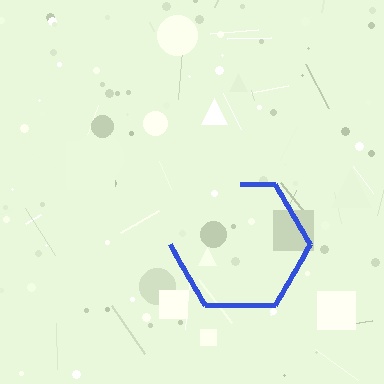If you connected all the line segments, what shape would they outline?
They would outline a hexagon.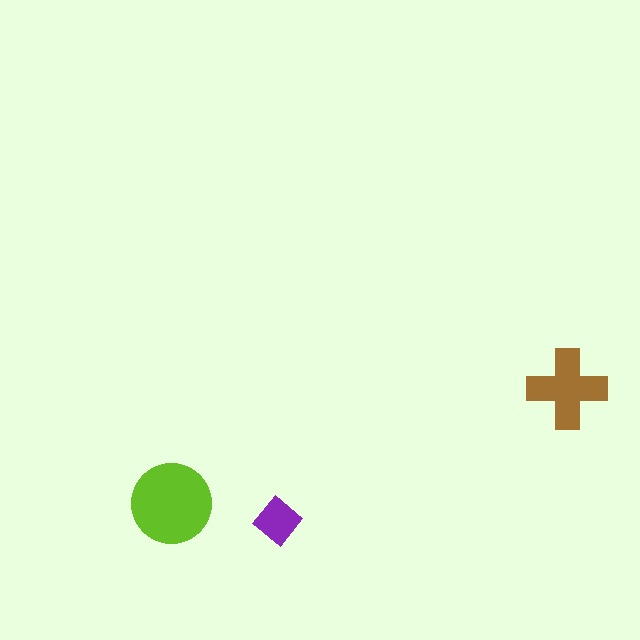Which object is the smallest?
The purple diamond.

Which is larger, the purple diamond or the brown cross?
The brown cross.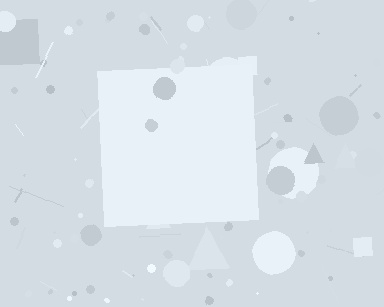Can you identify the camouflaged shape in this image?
The camouflaged shape is a square.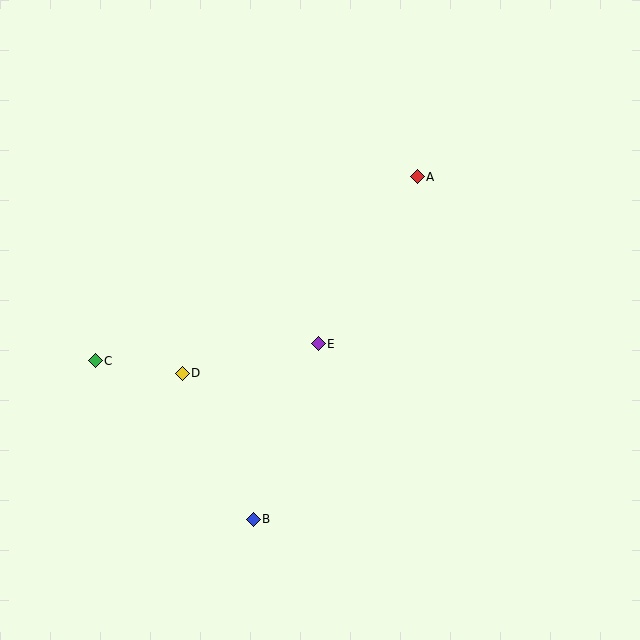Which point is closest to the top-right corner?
Point A is closest to the top-right corner.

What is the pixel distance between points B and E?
The distance between B and E is 187 pixels.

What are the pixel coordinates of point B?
Point B is at (253, 519).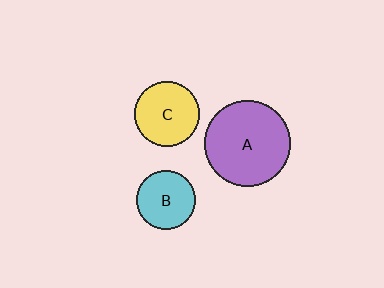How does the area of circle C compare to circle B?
Approximately 1.2 times.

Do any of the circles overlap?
No, none of the circles overlap.